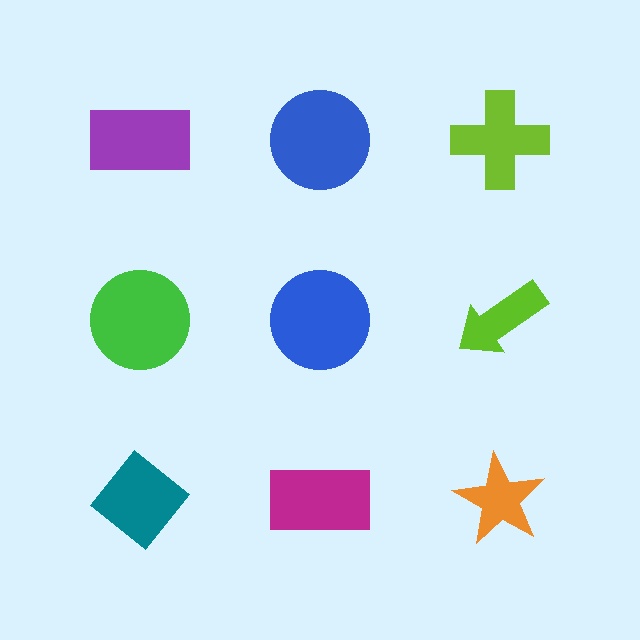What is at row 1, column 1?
A purple rectangle.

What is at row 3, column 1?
A teal diamond.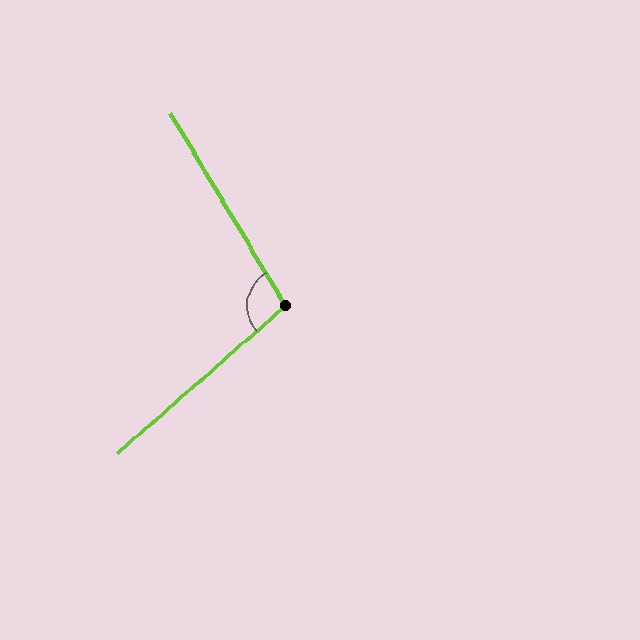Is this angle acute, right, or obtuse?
It is obtuse.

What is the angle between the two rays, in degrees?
Approximately 100 degrees.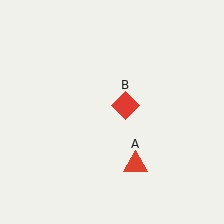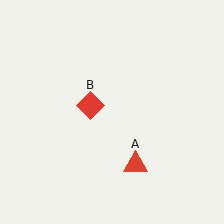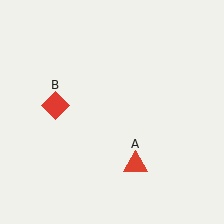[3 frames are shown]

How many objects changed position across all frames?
1 object changed position: red diamond (object B).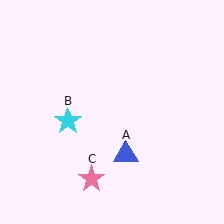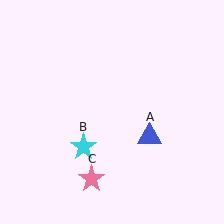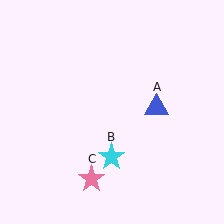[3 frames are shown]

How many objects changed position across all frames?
2 objects changed position: blue triangle (object A), cyan star (object B).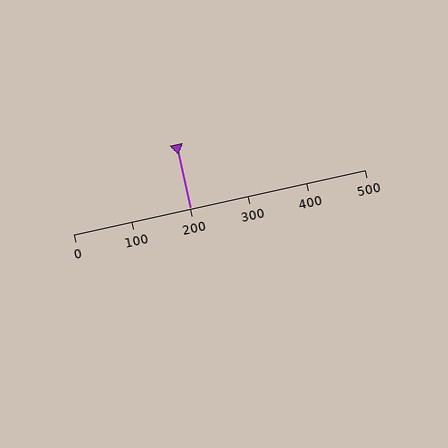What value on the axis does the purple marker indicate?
The marker indicates approximately 200.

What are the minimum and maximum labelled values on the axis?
The axis runs from 0 to 500.